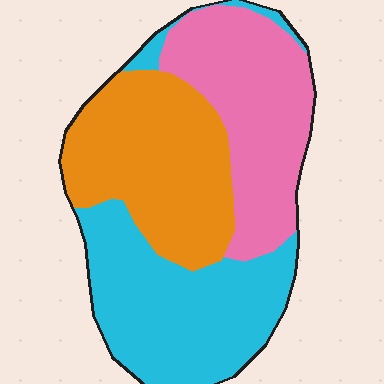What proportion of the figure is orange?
Orange takes up about one third (1/3) of the figure.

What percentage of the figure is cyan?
Cyan takes up about three eighths (3/8) of the figure.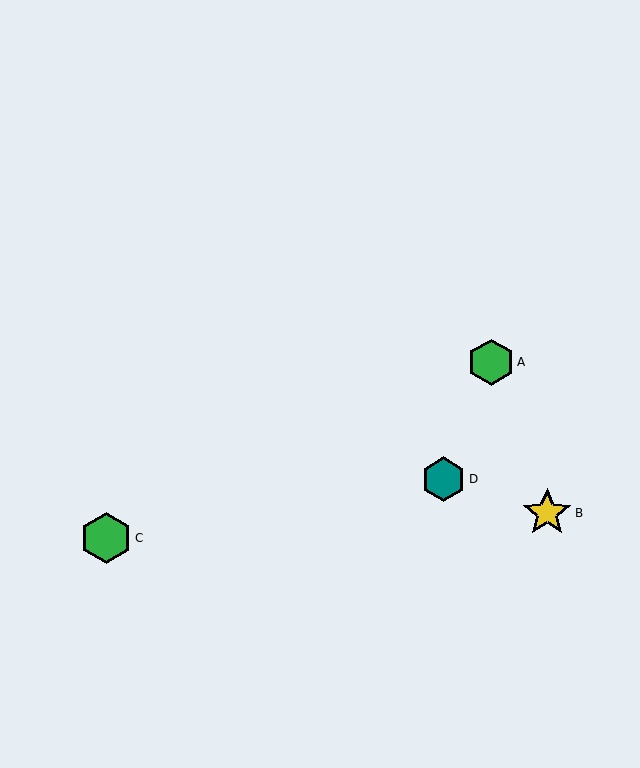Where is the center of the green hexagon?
The center of the green hexagon is at (491, 362).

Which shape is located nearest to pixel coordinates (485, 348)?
The green hexagon (labeled A) at (491, 362) is nearest to that location.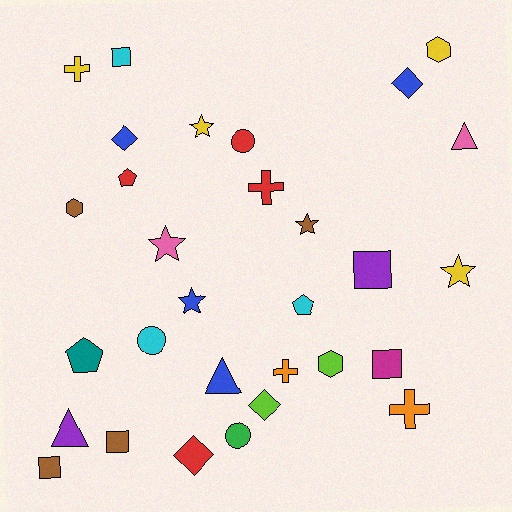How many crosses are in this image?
There are 4 crosses.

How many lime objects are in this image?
There are 2 lime objects.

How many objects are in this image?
There are 30 objects.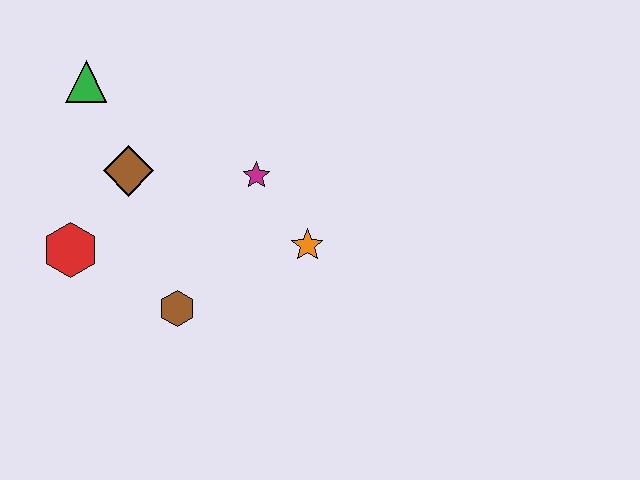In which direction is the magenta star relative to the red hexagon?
The magenta star is to the right of the red hexagon.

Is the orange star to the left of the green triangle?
No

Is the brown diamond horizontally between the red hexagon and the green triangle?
No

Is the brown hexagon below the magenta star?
Yes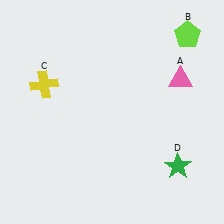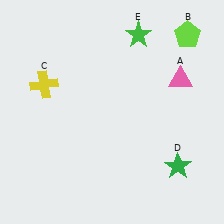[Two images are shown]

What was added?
A green star (E) was added in Image 2.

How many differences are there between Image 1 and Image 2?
There is 1 difference between the two images.